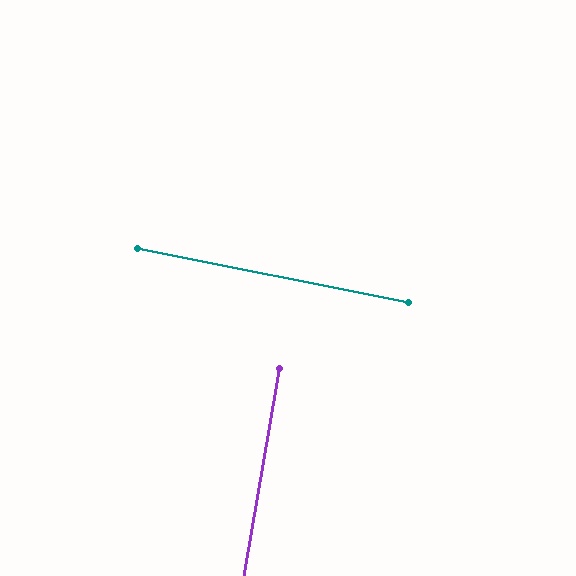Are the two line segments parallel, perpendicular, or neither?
Perpendicular — they meet at approximately 88°.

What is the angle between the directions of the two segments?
Approximately 88 degrees.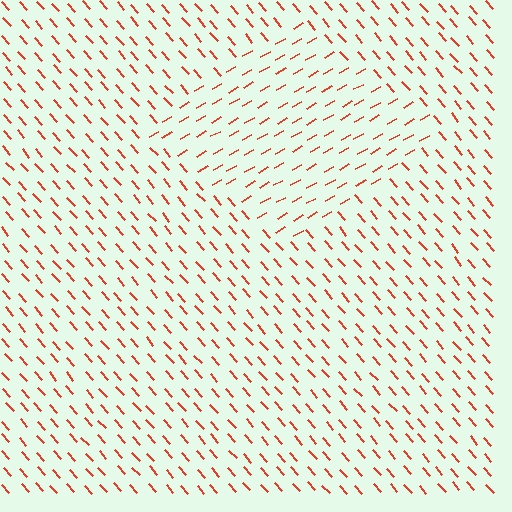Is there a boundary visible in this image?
Yes, there is a texture boundary formed by a change in line orientation.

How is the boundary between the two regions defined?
The boundary is defined purely by a change in line orientation (approximately 79 degrees difference). All lines are the same color and thickness.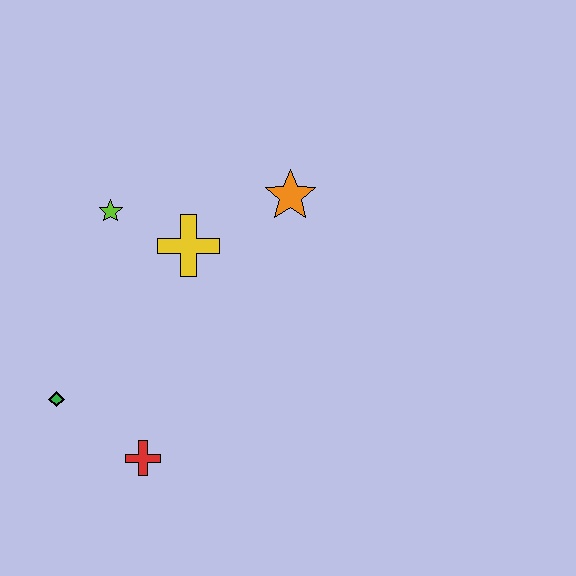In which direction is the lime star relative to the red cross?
The lime star is above the red cross.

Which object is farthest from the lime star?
The red cross is farthest from the lime star.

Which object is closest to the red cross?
The green diamond is closest to the red cross.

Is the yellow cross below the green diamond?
No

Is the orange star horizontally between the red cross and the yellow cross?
No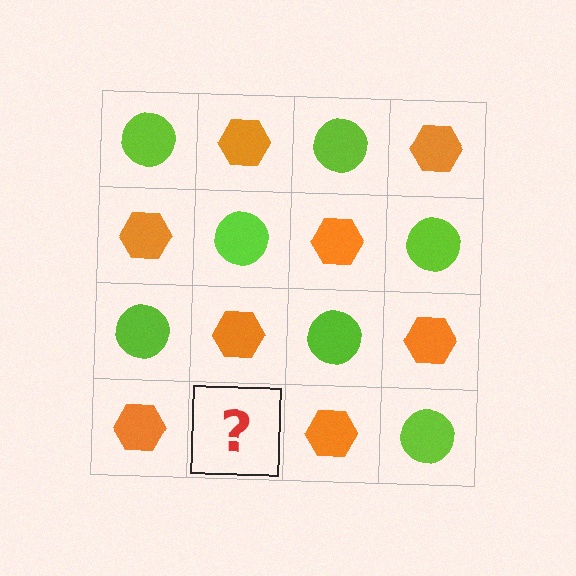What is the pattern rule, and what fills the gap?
The rule is that it alternates lime circle and orange hexagon in a checkerboard pattern. The gap should be filled with a lime circle.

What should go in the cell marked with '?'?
The missing cell should contain a lime circle.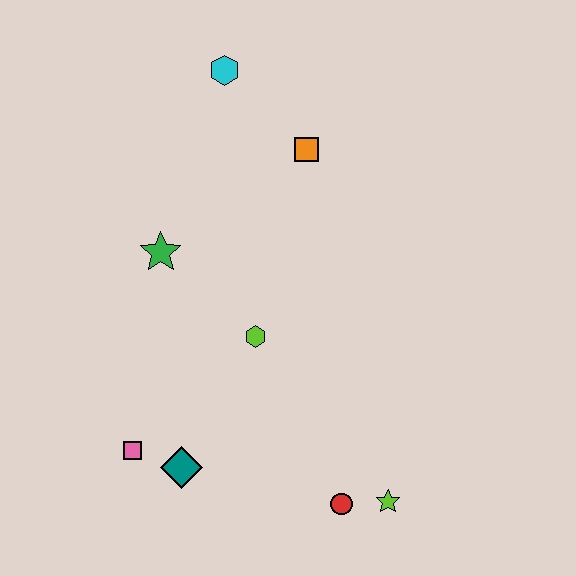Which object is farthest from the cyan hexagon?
The lime star is farthest from the cyan hexagon.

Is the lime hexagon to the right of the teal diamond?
Yes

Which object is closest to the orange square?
The cyan hexagon is closest to the orange square.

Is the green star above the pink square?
Yes